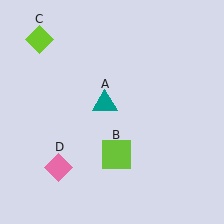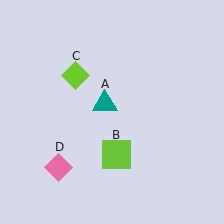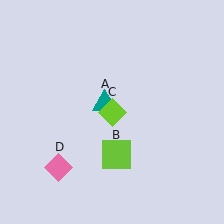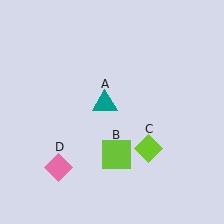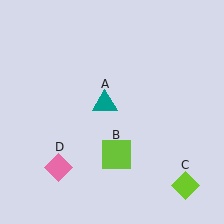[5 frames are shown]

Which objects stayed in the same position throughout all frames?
Teal triangle (object A) and lime square (object B) and pink diamond (object D) remained stationary.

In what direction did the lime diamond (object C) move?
The lime diamond (object C) moved down and to the right.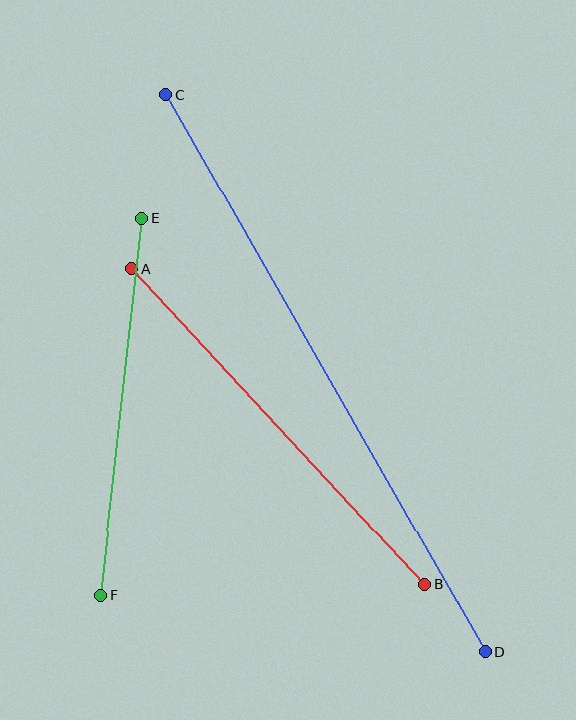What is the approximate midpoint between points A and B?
The midpoint is at approximately (278, 427) pixels.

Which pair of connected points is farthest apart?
Points C and D are farthest apart.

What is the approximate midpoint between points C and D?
The midpoint is at approximately (325, 374) pixels.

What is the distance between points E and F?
The distance is approximately 378 pixels.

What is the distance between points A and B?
The distance is approximately 430 pixels.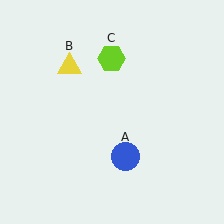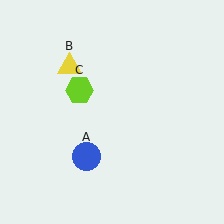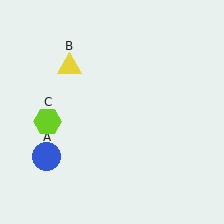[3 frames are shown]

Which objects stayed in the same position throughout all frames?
Yellow triangle (object B) remained stationary.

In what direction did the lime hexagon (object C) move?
The lime hexagon (object C) moved down and to the left.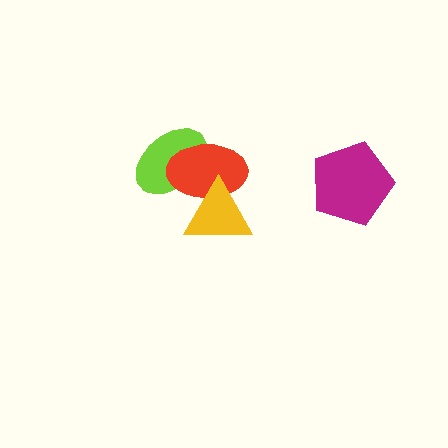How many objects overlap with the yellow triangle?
2 objects overlap with the yellow triangle.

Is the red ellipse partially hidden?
Yes, it is partially covered by another shape.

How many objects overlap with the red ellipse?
2 objects overlap with the red ellipse.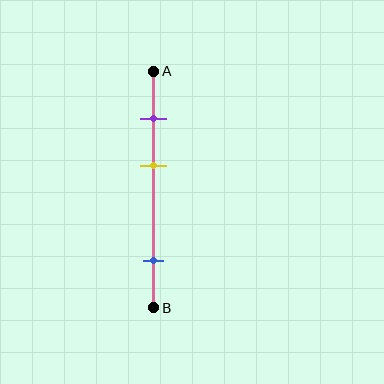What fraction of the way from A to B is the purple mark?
The purple mark is approximately 20% (0.2) of the way from A to B.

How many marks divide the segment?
There are 3 marks dividing the segment.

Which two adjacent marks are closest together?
The purple and yellow marks are the closest adjacent pair.